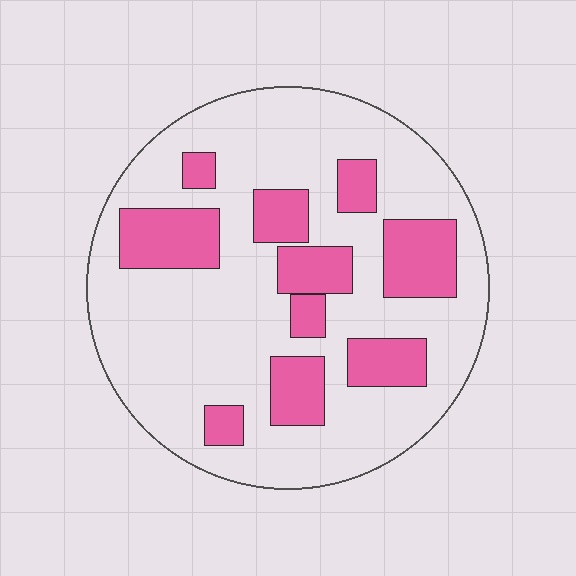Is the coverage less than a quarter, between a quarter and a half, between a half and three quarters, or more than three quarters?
Between a quarter and a half.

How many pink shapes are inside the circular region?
10.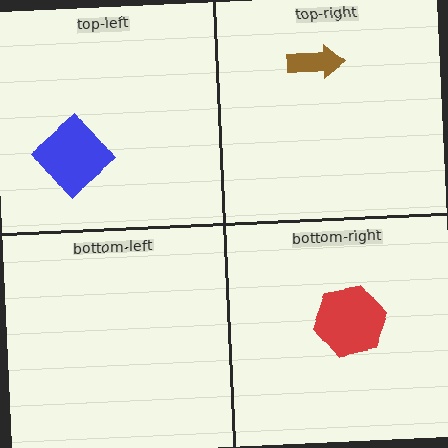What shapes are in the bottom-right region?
The red hexagon.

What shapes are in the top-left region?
The blue diamond.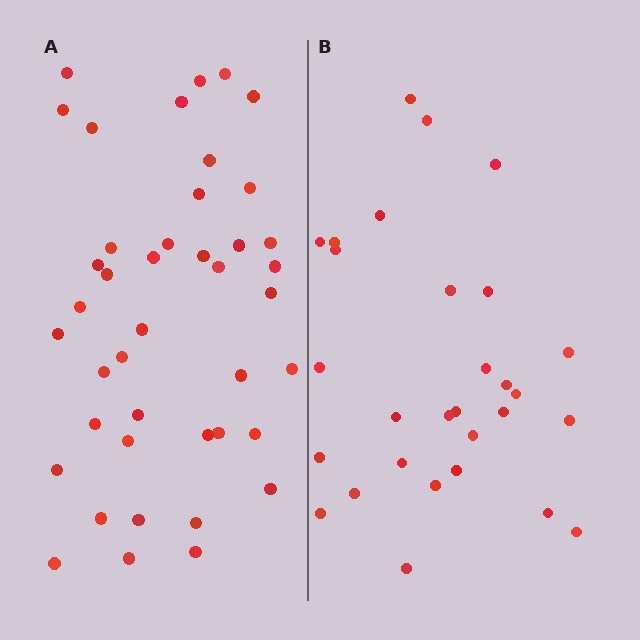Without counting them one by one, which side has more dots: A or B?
Region A (the left region) has more dots.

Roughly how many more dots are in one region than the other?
Region A has approximately 15 more dots than region B.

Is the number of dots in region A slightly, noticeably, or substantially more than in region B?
Region A has noticeably more, but not dramatically so. The ratio is roughly 1.4 to 1.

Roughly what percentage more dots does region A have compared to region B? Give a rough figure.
About 45% more.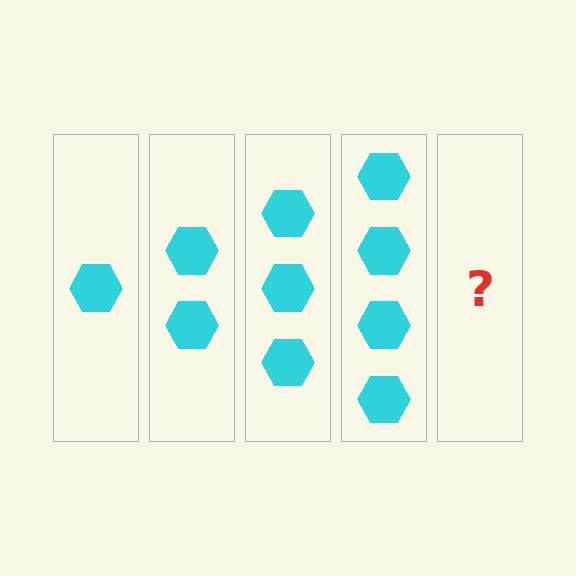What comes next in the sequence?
The next element should be 5 hexagons.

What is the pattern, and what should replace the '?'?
The pattern is that each step adds one more hexagon. The '?' should be 5 hexagons.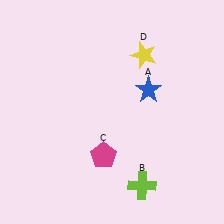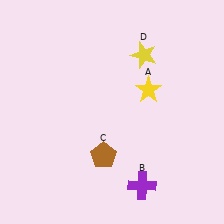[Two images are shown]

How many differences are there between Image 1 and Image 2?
There are 3 differences between the two images.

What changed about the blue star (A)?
In Image 1, A is blue. In Image 2, it changed to yellow.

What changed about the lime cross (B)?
In Image 1, B is lime. In Image 2, it changed to purple.